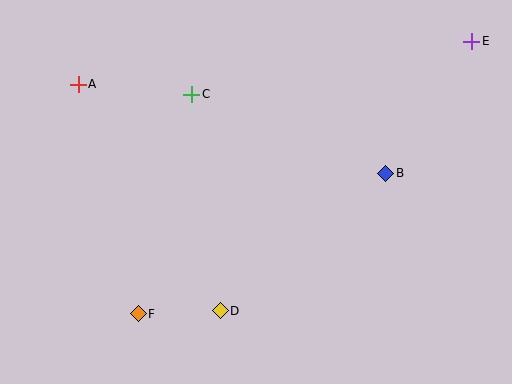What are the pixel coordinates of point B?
Point B is at (386, 173).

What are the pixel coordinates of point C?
Point C is at (192, 94).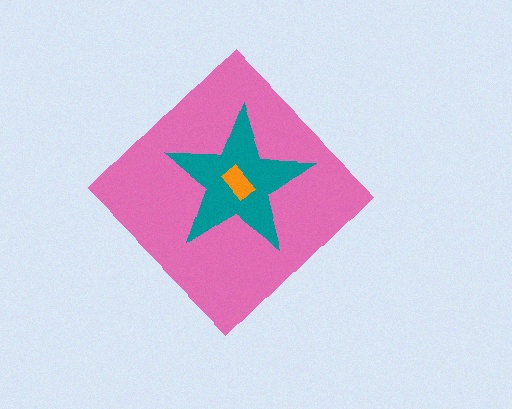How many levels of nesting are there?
3.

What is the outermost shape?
The pink diamond.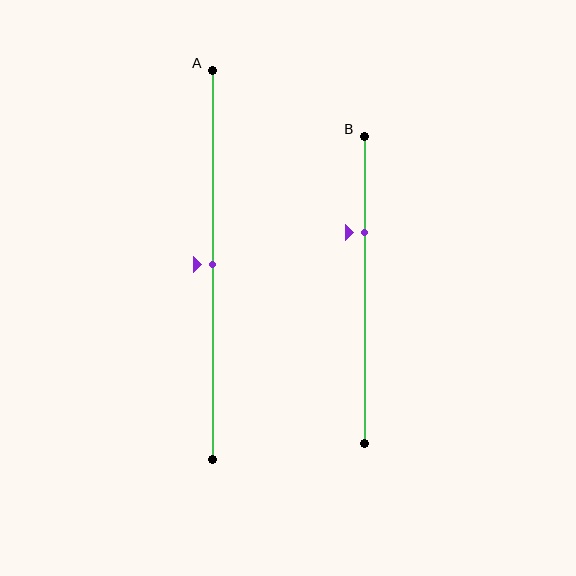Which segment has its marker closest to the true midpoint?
Segment A has its marker closest to the true midpoint.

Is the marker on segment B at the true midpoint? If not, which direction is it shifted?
No, the marker on segment B is shifted upward by about 19% of the segment length.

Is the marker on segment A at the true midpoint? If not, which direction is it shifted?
Yes, the marker on segment A is at the true midpoint.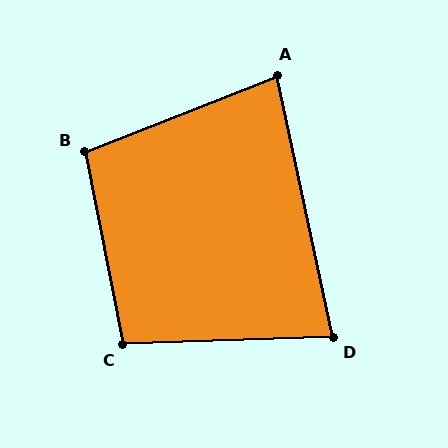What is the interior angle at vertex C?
Approximately 99 degrees (obtuse).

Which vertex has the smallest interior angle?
D, at approximately 80 degrees.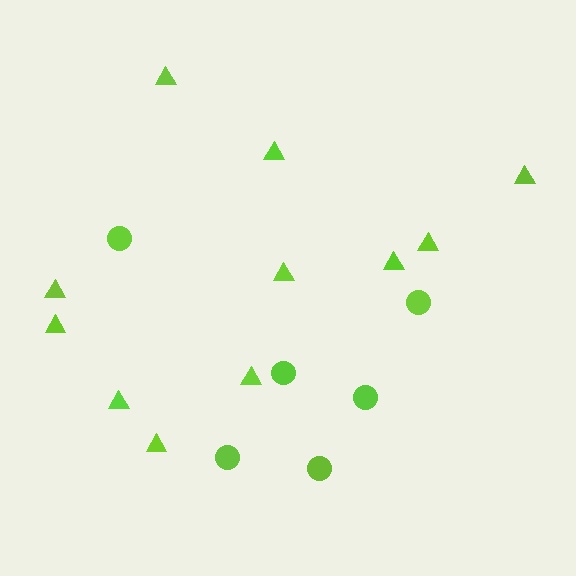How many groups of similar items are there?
There are 2 groups: one group of circles (6) and one group of triangles (11).